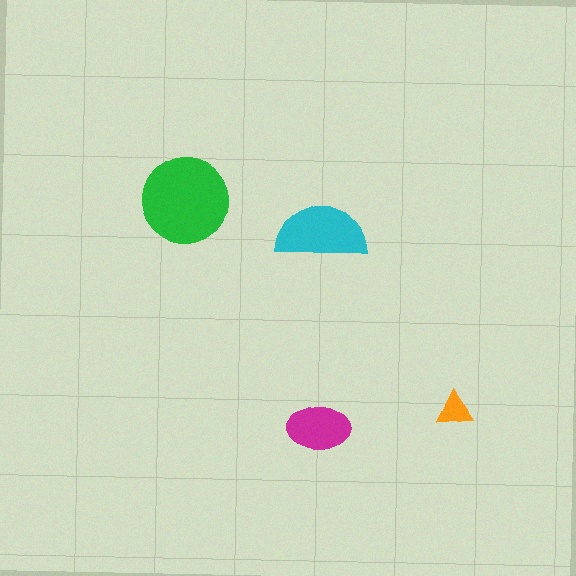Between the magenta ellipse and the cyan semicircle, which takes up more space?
The cyan semicircle.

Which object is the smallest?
The orange triangle.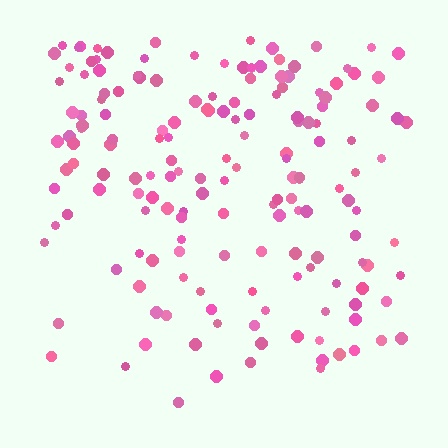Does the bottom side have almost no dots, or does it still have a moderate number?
Still a moderate number, just noticeably fewer than the top.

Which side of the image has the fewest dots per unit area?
The bottom.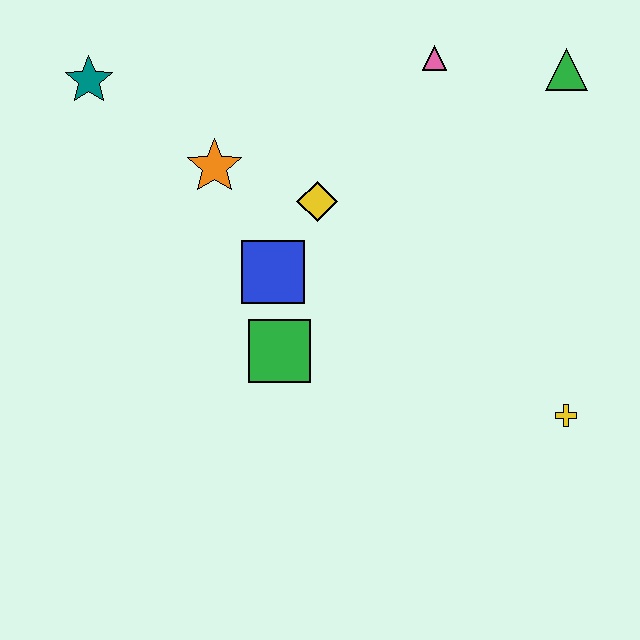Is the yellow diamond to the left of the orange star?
No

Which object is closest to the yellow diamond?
The blue square is closest to the yellow diamond.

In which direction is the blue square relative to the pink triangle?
The blue square is below the pink triangle.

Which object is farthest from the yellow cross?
The teal star is farthest from the yellow cross.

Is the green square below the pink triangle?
Yes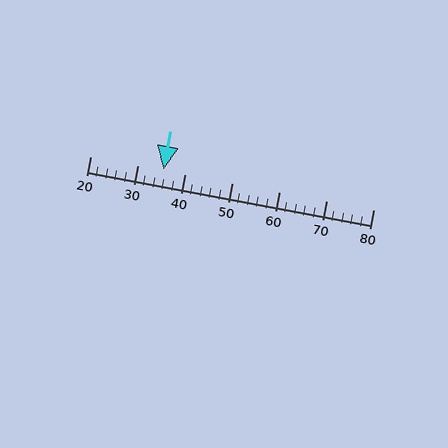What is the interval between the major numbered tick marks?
The major tick marks are spaced 10 units apart.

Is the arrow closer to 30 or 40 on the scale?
The arrow is closer to 40.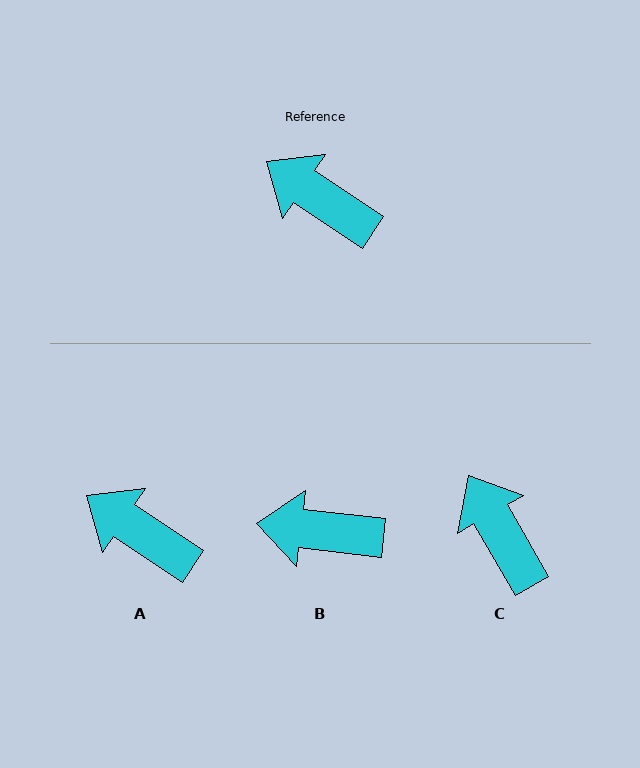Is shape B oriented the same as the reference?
No, it is off by about 27 degrees.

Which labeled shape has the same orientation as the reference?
A.